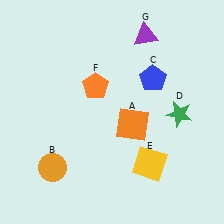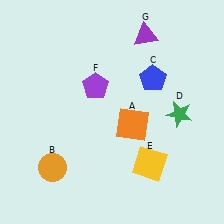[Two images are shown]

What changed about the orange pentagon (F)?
In Image 1, F is orange. In Image 2, it changed to purple.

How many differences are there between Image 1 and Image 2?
There is 1 difference between the two images.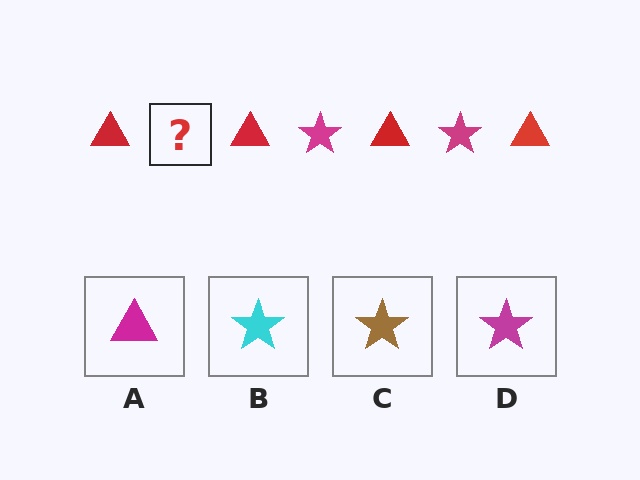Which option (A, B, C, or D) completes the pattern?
D.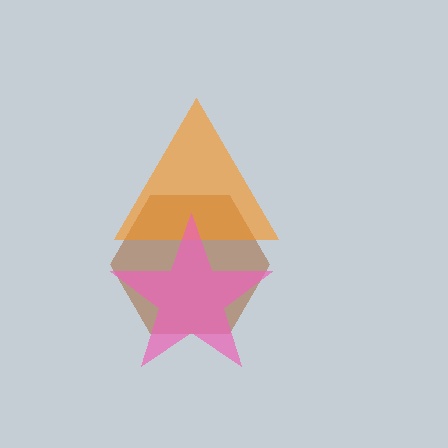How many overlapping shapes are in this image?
There are 3 overlapping shapes in the image.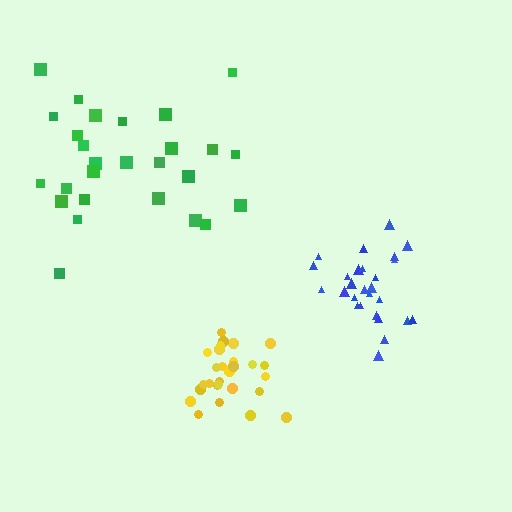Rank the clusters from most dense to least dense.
yellow, blue, green.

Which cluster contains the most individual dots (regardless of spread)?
Yellow (28).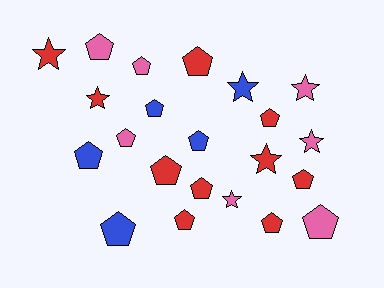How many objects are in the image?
There are 22 objects.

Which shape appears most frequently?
Pentagon, with 15 objects.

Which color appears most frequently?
Red, with 10 objects.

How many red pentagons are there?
There are 7 red pentagons.